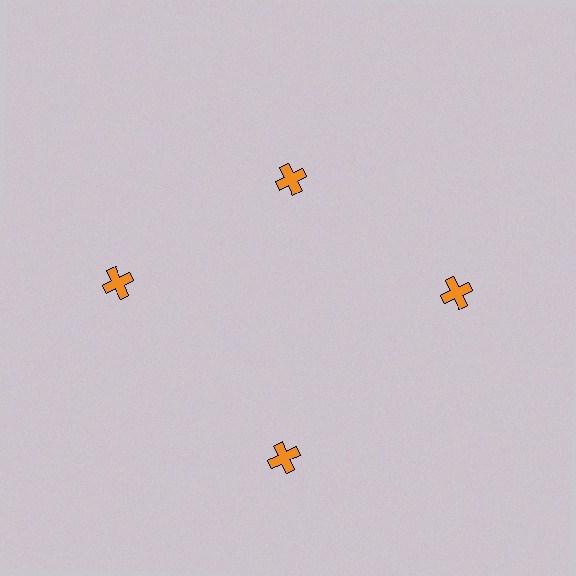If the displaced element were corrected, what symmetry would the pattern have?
It would have 4-fold rotational symmetry — the pattern would map onto itself every 90 degrees.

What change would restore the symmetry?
The symmetry would be restored by moving it outward, back onto the ring so that all 4 crosses sit at equal angles and equal distance from the center.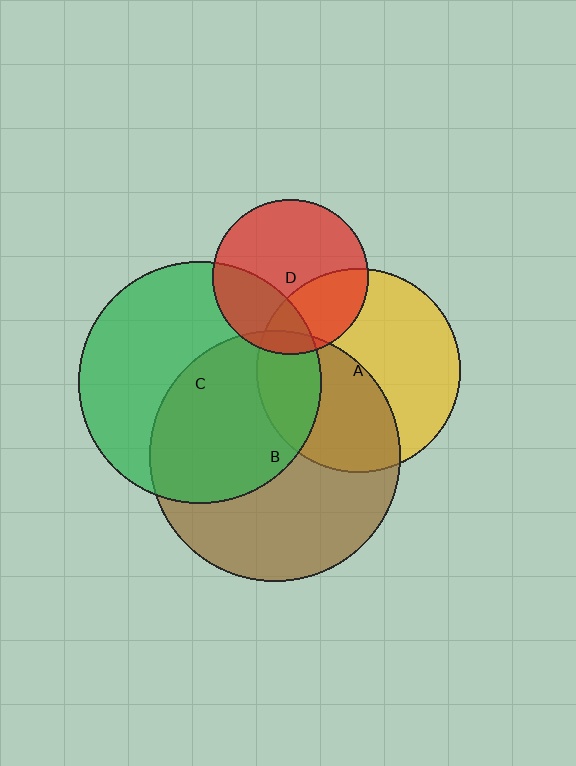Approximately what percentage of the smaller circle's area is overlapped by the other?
Approximately 30%.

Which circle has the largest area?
Circle B (brown).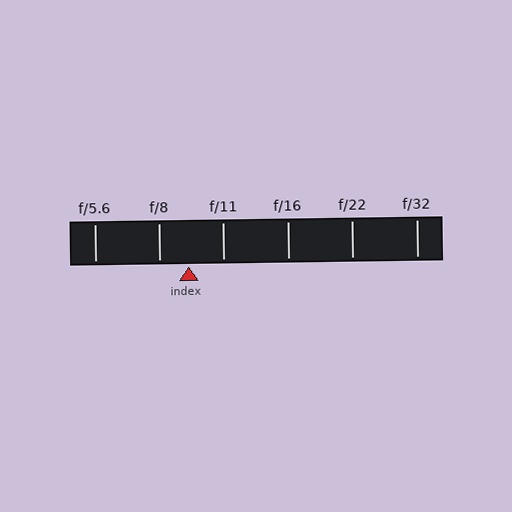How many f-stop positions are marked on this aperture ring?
There are 6 f-stop positions marked.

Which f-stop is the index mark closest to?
The index mark is closest to f/8.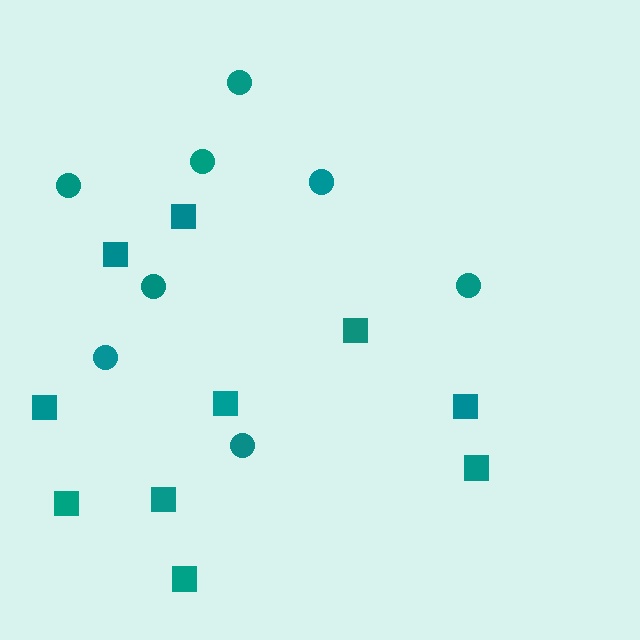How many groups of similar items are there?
There are 2 groups: one group of squares (10) and one group of circles (8).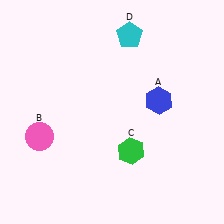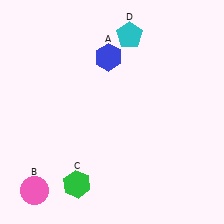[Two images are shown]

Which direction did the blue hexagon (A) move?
The blue hexagon (A) moved left.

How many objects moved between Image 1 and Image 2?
3 objects moved between the two images.